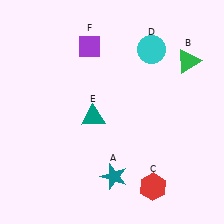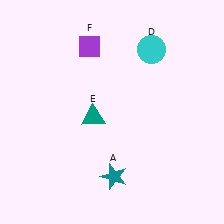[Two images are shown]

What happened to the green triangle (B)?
The green triangle (B) was removed in Image 2. It was in the top-right area of Image 1.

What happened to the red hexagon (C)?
The red hexagon (C) was removed in Image 2. It was in the bottom-right area of Image 1.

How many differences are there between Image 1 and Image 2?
There are 2 differences between the two images.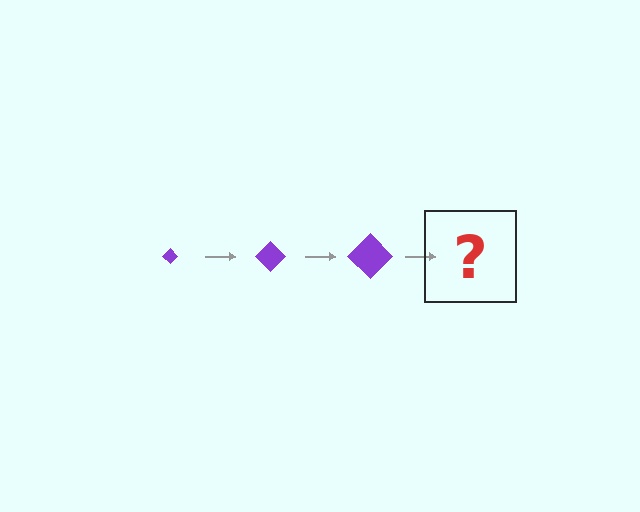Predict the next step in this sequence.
The next step is a purple diamond, larger than the previous one.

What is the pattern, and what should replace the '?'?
The pattern is that the diamond gets progressively larger each step. The '?' should be a purple diamond, larger than the previous one.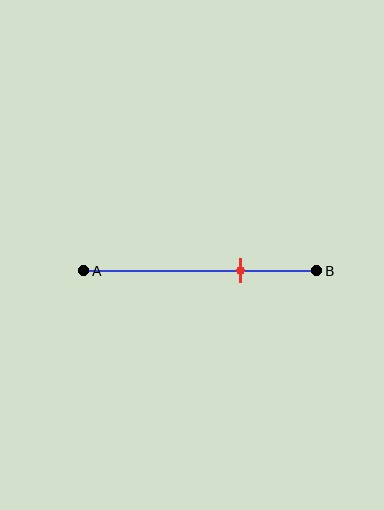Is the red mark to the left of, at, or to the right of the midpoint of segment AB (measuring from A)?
The red mark is to the right of the midpoint of segment AB.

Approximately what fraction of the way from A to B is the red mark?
The red mark is approximately 65% of the way from A to B.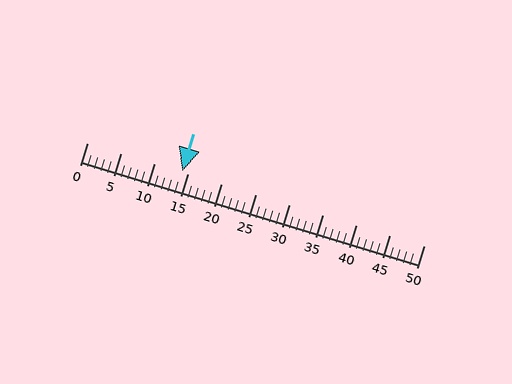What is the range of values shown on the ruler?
The ruler shows values from 0 to 50.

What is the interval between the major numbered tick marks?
The major tick marks are spaced 5 units apart.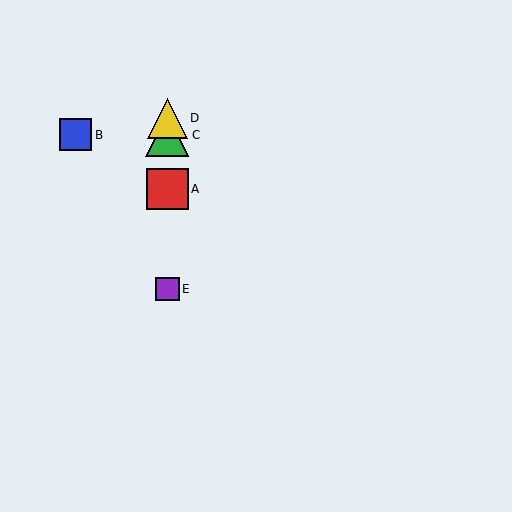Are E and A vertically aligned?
Yes, both are at x≈167.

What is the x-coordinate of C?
Object C is at x≈167.